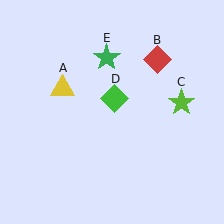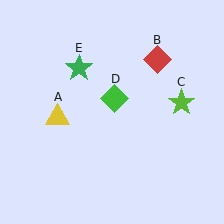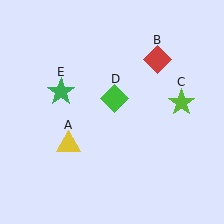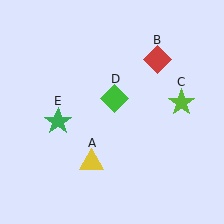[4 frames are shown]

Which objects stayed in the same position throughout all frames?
Red diamond (object B) and lime star (object C) and green diamond (object D) remained stationary.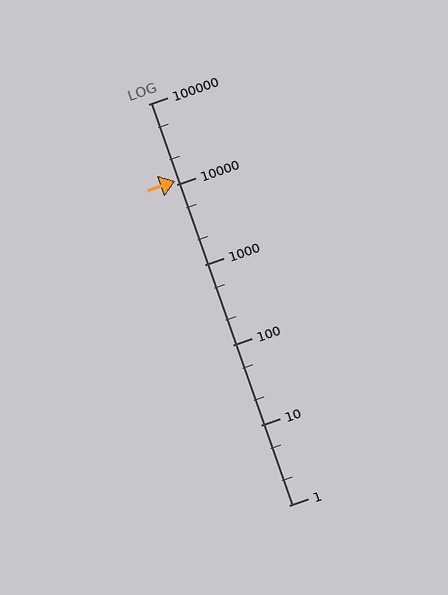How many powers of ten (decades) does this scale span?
The scale spans 5 decades, from 1 to 100000.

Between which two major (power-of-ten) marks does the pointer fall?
The pointer is between 10000 and 100000.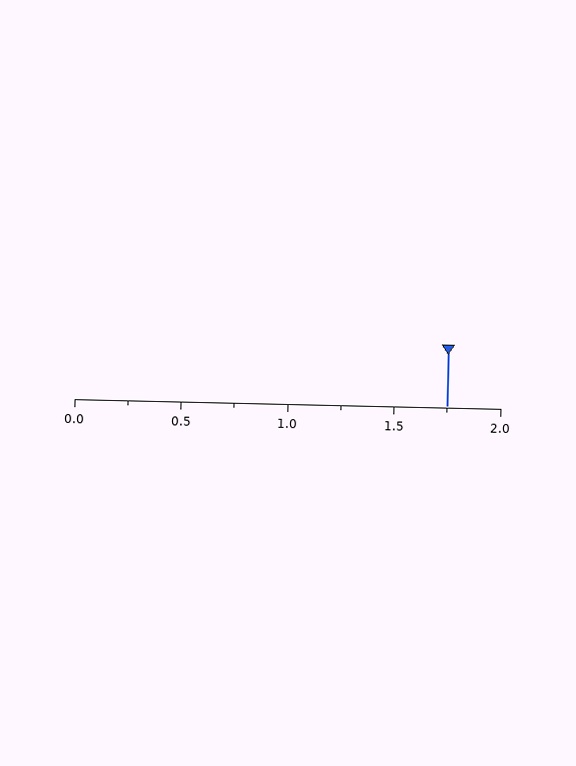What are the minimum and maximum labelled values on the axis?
The axis runs from 0.0 to 2.0.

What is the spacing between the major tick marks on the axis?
The major ticks are spaced 0.5 apart.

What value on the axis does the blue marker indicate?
The marker indicates approximately 1.75.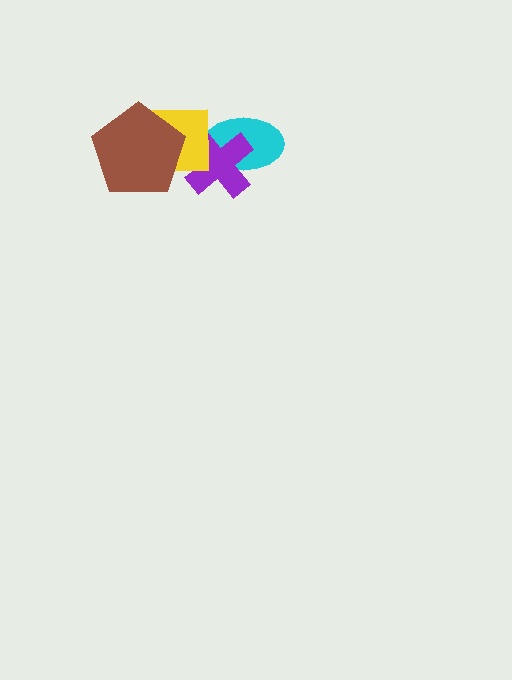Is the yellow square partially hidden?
Yes, it is partially covered by another shape.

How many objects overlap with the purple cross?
2 objects overlap with the purple cross.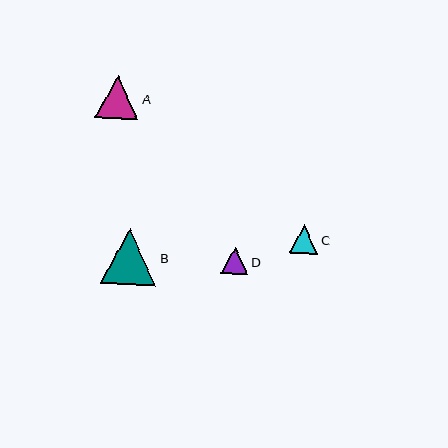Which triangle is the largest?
Triangle B is the largest with a size of approximately 56 pixels.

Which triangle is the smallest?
Triangle D is the smallest with a size of approximately 27 pixels.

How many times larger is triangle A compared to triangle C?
Triangle A is approximately 1.5 times the size of triangle C.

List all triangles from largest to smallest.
From largest to smallest: B, A, C, D.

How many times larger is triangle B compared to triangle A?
Triangle B is approximately 1.3 times the size of triangle A.